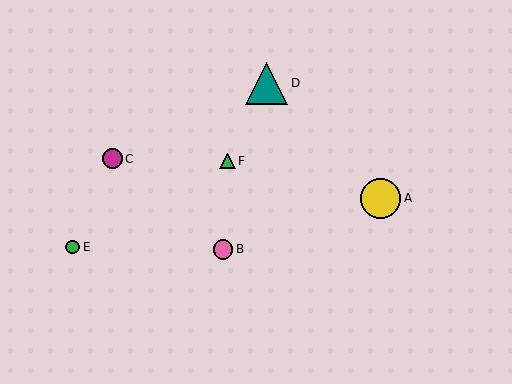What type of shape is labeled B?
Shape B is a pink circle.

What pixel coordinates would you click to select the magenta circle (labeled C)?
Click at (112, 159) to select the magenta circle C.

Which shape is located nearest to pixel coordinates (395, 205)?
The yellow circle (labeled A) at (380, 198) is nearest to that location.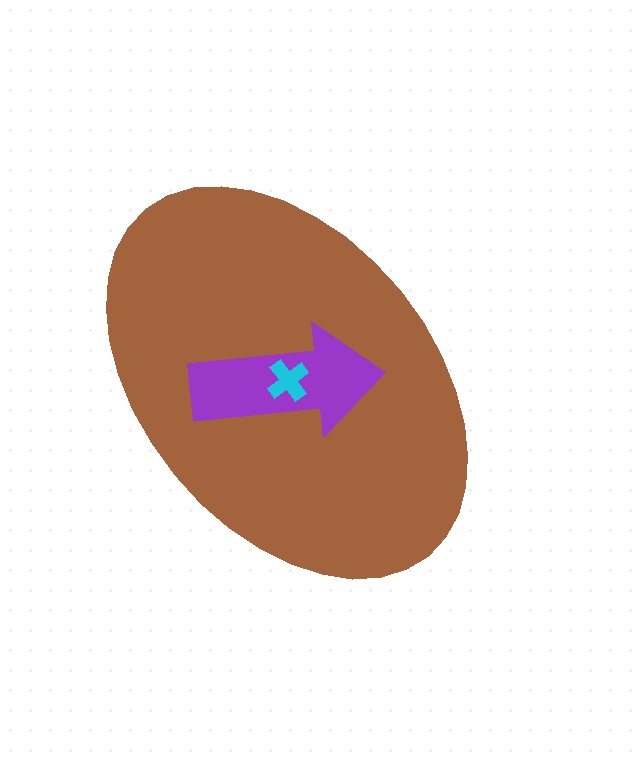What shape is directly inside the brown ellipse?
The purple arrow.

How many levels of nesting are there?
3.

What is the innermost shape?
The cyan cross.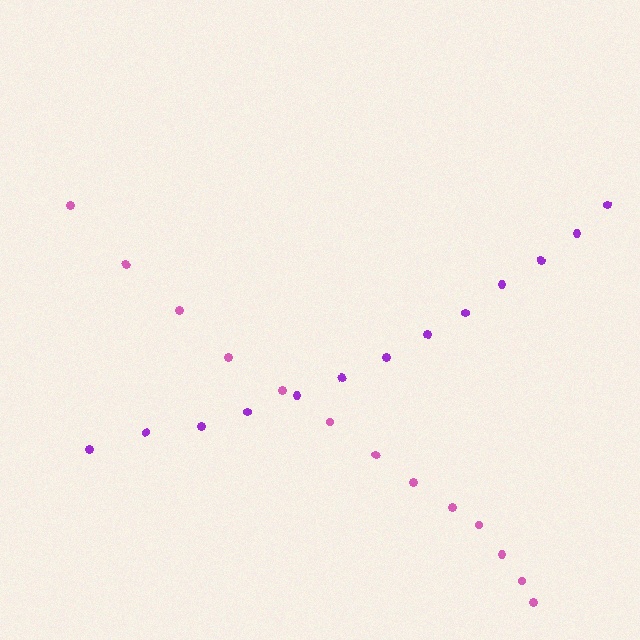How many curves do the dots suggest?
There are 2 distinct paths.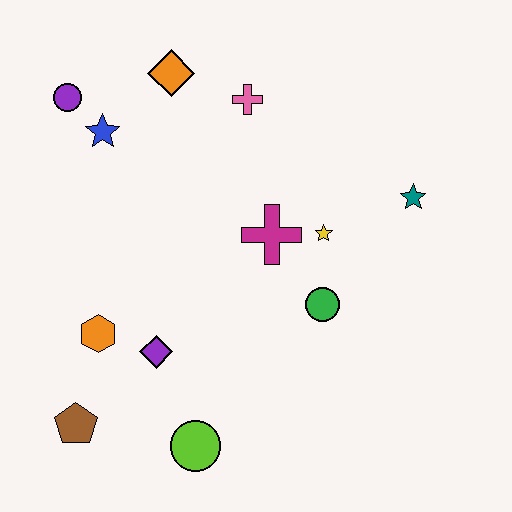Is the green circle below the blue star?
Yes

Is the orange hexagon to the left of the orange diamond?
Yes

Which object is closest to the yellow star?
The magenta cross is closest to the yellow star.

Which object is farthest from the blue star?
The lime circle is farthest from the blue star.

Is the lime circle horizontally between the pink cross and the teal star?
No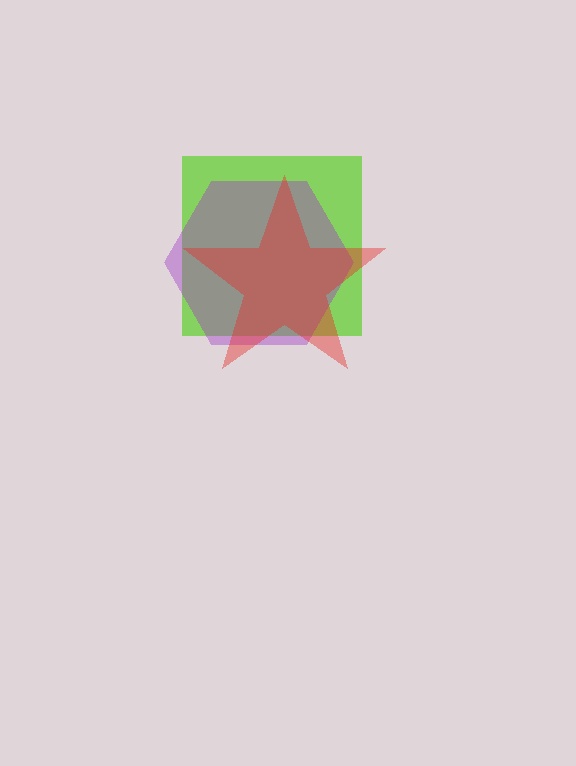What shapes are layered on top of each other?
The layered shapes are: a lime square, a purple hexagon, a red star.